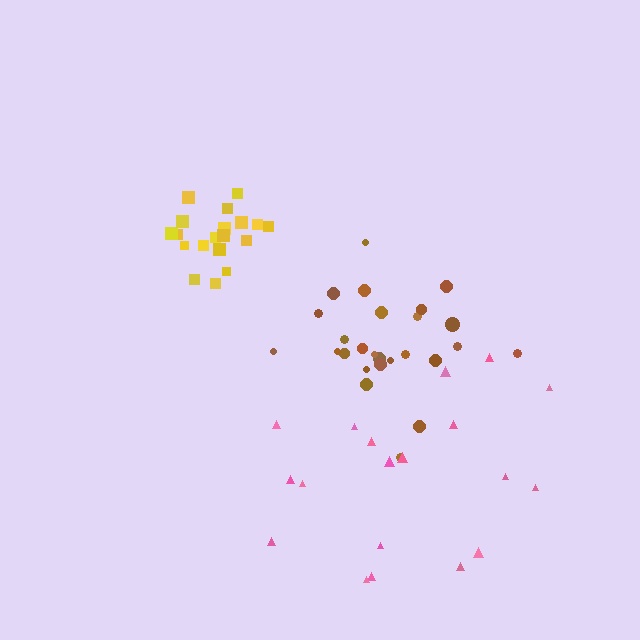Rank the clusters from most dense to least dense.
yellow, brown, pink.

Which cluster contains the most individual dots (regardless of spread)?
Brown (26).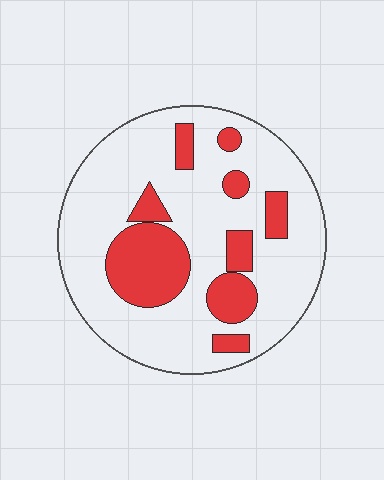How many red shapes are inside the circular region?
9.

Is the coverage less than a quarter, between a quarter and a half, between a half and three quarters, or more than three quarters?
Less than a quarter.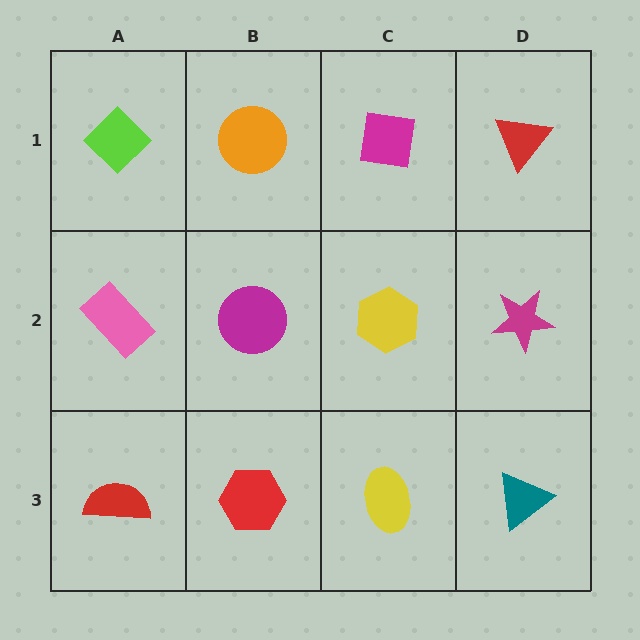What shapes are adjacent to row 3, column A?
A pink rectangle (row 2, column A), a red hexagon (row 3, column B).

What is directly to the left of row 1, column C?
An orange circle.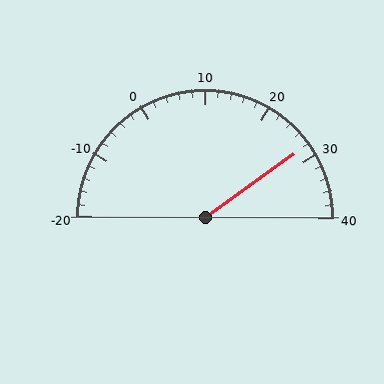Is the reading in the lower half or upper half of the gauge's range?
The reading is in the upper half of the range (-20 to 40).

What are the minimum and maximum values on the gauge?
The gauge ranges from -20 to 40.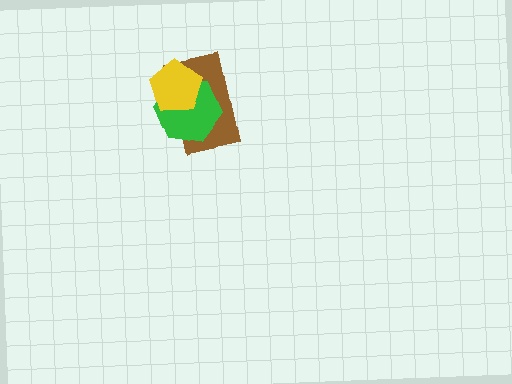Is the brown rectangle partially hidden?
Yes, it is partially covered by another shape.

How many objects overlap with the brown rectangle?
2 objects overlap with the brown rectangle.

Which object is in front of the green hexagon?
The yellow pentagon is in front of the green hexagon.